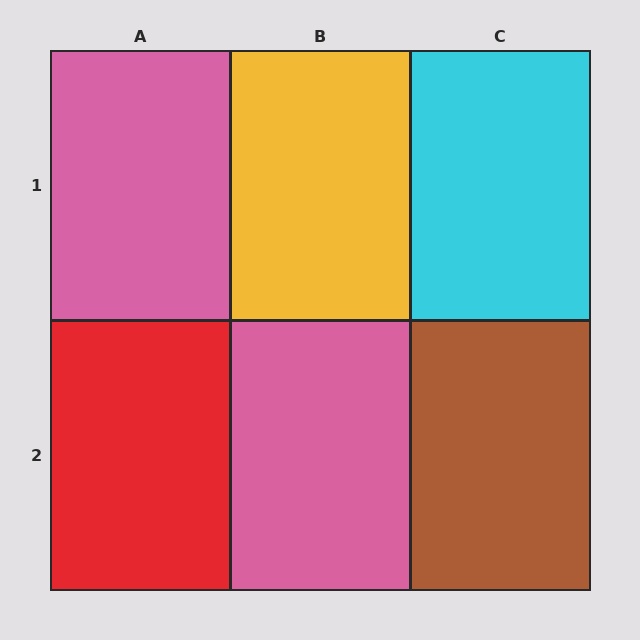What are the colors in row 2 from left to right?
Red, pink, brown.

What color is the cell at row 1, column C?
Cyan.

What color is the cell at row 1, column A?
Pink.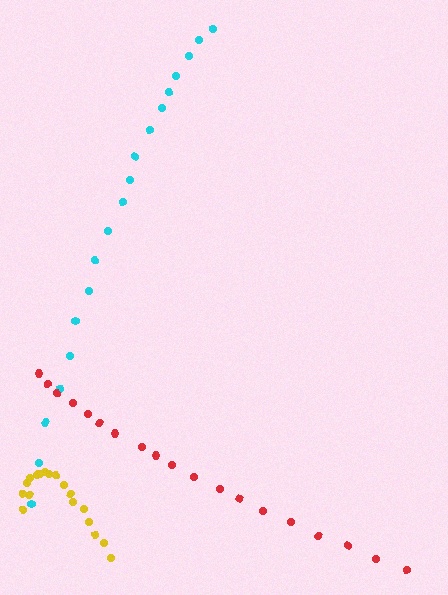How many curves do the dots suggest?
There are 3 distinct paths.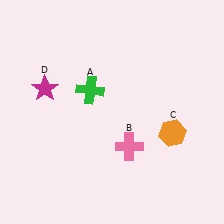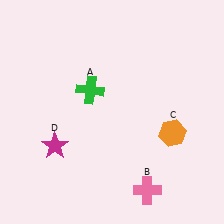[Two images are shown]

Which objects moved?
The objects that moved are: the pink cross (B), the magenta star (D).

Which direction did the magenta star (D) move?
The magenta star (D) moved down.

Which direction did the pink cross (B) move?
The pink cross (B) moved down.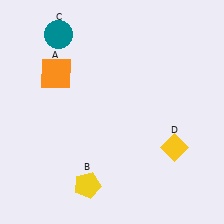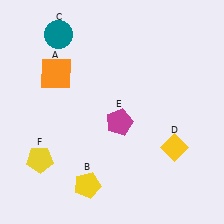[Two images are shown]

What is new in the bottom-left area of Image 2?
A yellow pentagon (F) was added in the bottom-left area of Image 2.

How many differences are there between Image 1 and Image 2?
There are 2 differences between the two images.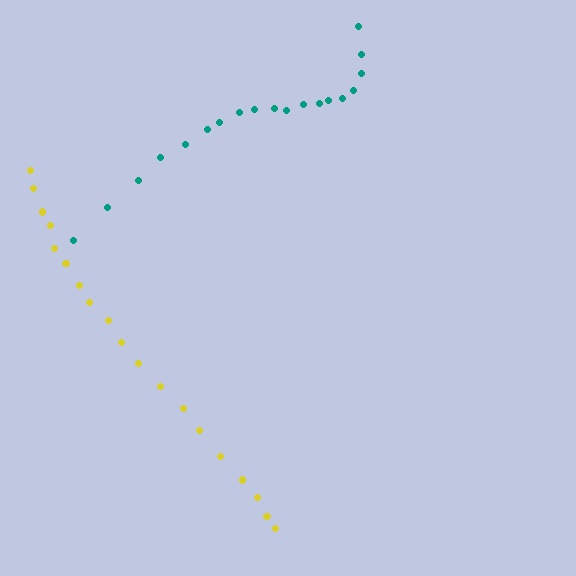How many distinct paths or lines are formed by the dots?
There are 2 distinct paths.